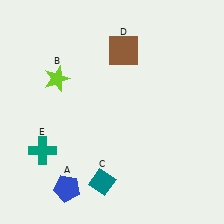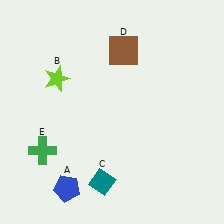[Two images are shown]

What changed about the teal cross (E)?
In Image 1, E is teal. In Image 2, it changed to green.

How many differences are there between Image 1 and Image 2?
There is 1 difference between the two images.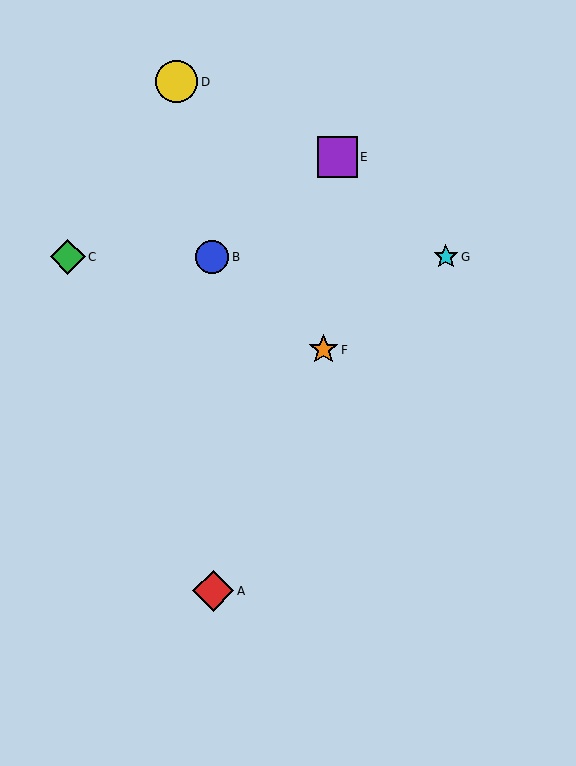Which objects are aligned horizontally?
Objects B, C, G are aligned horizontally.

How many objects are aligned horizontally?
3 objects (B, C, G) are aligned horizontally.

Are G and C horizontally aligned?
Yes, both are at y≈257.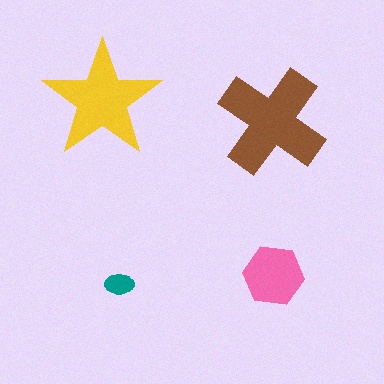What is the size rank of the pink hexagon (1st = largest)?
3rd.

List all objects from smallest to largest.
The teal ellipse, the pink hexagon, the yellow star, the brown cross.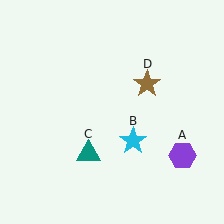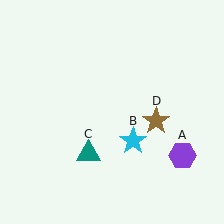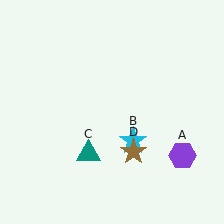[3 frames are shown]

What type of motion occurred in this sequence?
The brown star (object D) rotated clockwise around the center of the scene.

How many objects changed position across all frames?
1 object changed position: brown star (object D).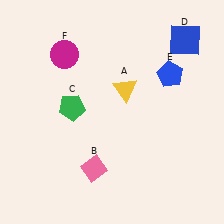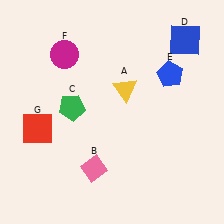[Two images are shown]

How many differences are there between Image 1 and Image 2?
There is 1 difference between the two images.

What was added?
A red square (G) was added in Image 2.